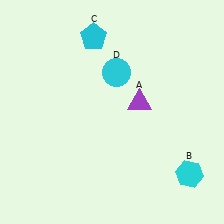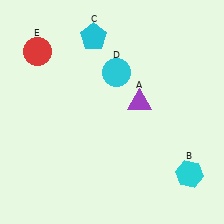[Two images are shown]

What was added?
A red circle (E) was added in Image 2.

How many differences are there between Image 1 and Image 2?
There is 1 difference between the two images.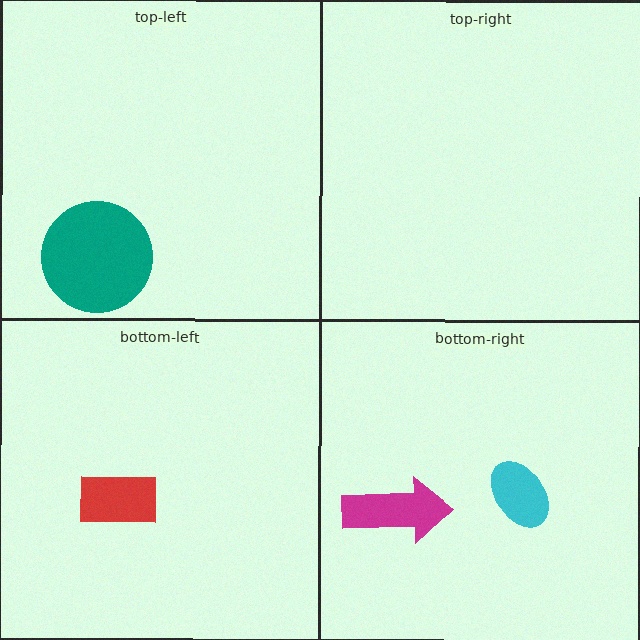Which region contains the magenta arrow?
The bottom-right region.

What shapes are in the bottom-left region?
The red rectangle.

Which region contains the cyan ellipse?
The bottom-right region.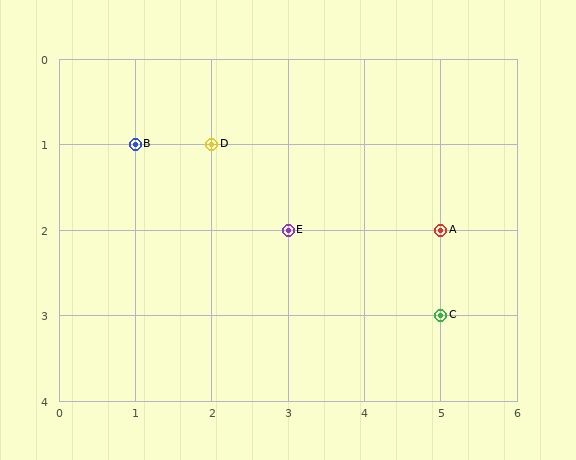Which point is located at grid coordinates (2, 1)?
Point D is at (2, 1).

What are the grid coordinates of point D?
Point D is at grid coordinates (2, 1).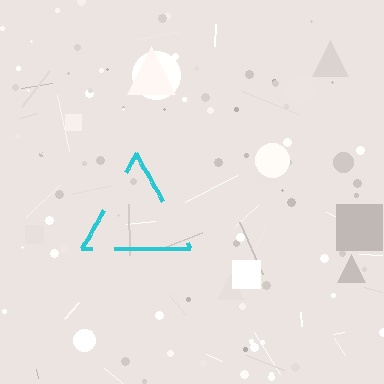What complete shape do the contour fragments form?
The contour fragments form a triangle.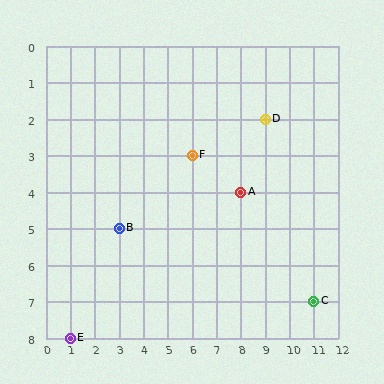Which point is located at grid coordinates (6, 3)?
Point F is at (6, 3).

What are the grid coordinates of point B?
Point B is at grid coordinates (3, 5).